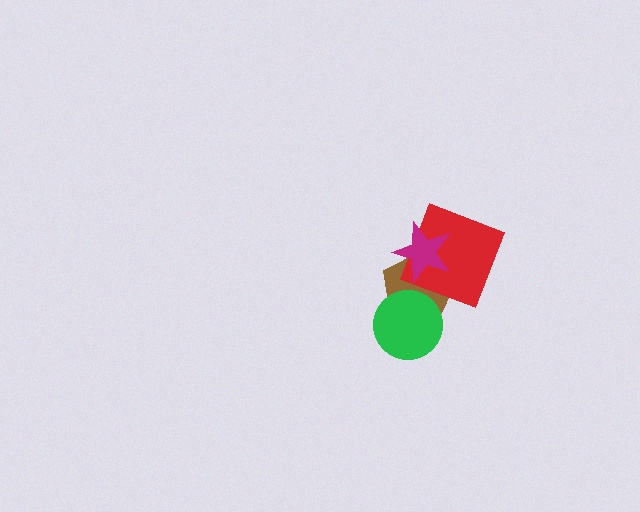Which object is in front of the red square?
The magenta star is in front of the red square.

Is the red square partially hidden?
Yes, it is partially covered by another shape.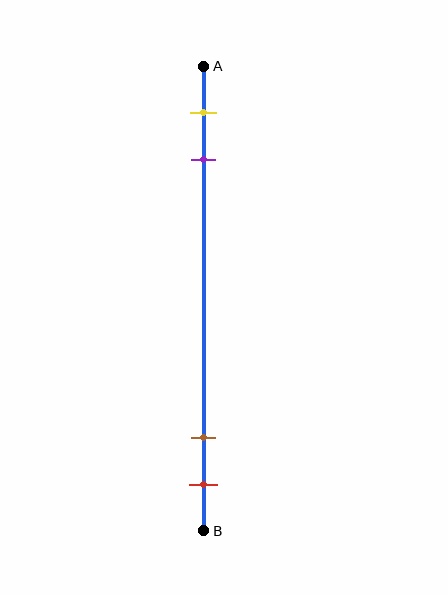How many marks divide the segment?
There are 4 marks dividing the segment.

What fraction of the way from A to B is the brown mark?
The brown mark is approximately 80% (0.8) of the way from A to B.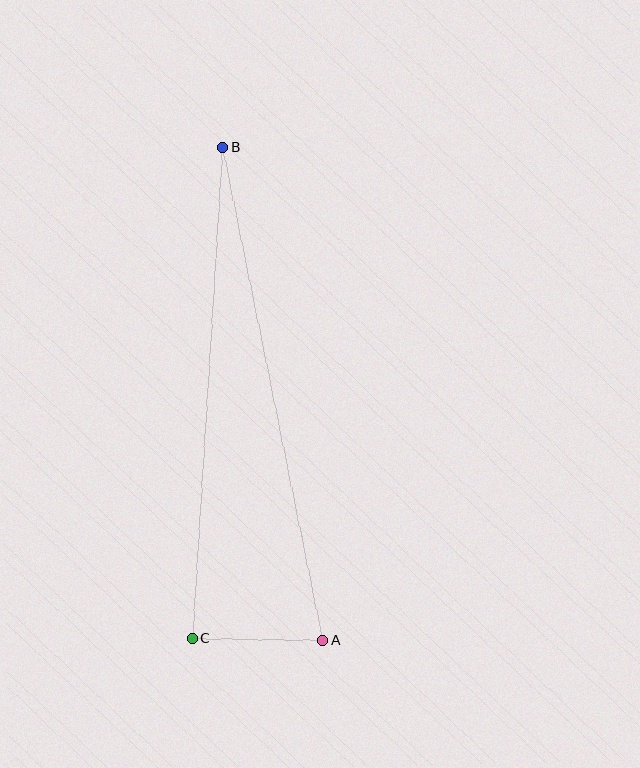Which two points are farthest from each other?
Points A and B are farthest from each other.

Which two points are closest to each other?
Points A and C are closest to each other.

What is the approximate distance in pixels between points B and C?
The distance between B and C is approximately 492 pixels.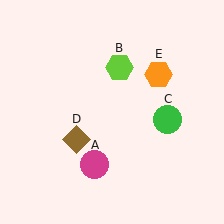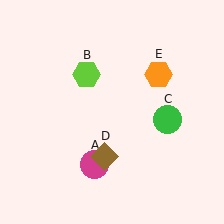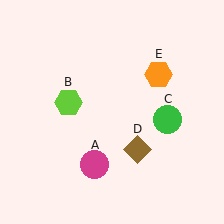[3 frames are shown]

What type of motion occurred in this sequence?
The lime hexagon (object B), brown diamond (object D) rotated counterclockwise around the center of the scene.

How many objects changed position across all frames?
2 objects changed position: lime hexagon (object B), brown diamond (object D).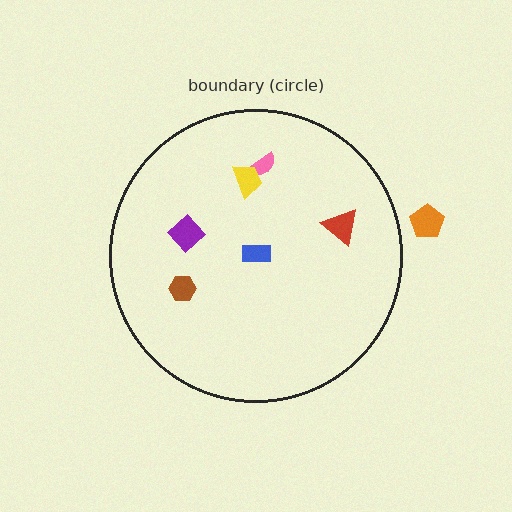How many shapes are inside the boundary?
6 inside, 1 outside.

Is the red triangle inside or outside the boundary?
Inside.